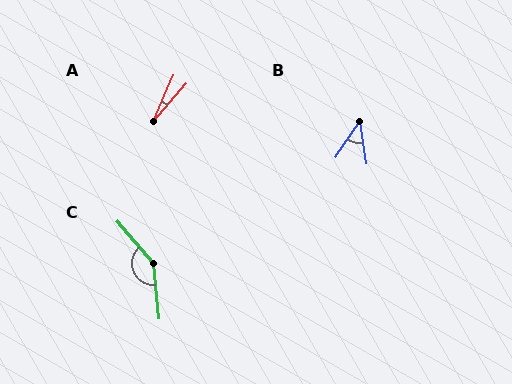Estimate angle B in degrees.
Approximately 42 degrees.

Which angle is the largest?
C, at approximately 145 degrees.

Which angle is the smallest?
A, at approximately 17 degrees.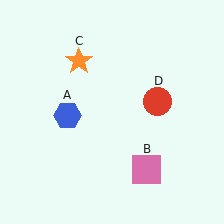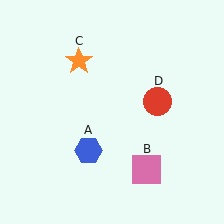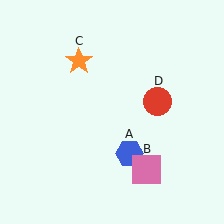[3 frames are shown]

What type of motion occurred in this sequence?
The blue hexagon (object A) rotated counterclockwise around the center of the scene.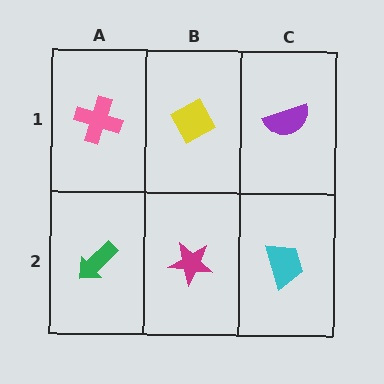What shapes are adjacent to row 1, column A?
A green arrow (row 2, column A), a yellow diamond (row 1, column B).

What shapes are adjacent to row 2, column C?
A purple semicircle (row 1, column C), a magenta star (row 2, column B).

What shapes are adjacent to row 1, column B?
A magenta star (row 2, column B), a pink cross (row 1, column A), a purple semicircle (row 1, column C).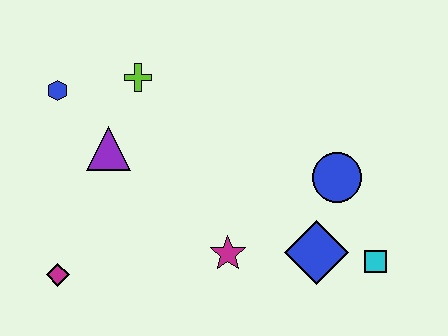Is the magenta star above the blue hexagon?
No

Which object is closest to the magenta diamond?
The purple triangle is closest to the magenta diamond.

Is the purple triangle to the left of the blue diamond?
Yes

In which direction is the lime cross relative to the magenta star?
The lime cross is above the magenta star.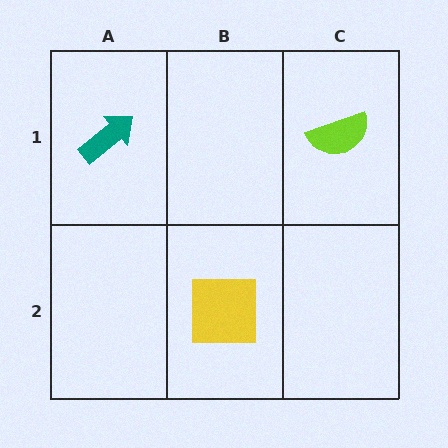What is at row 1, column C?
A lime semicircle.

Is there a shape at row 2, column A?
No, that cell is empty.